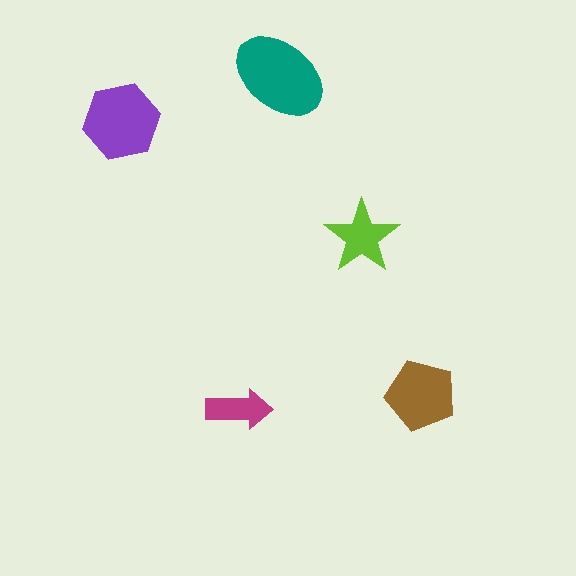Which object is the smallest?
The magenta arrow.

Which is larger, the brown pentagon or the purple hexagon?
The purple hexagon.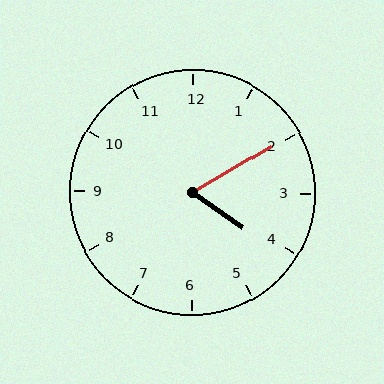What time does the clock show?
4:10.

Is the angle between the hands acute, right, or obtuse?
It is acute.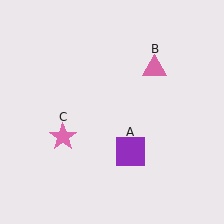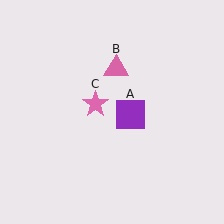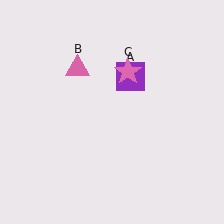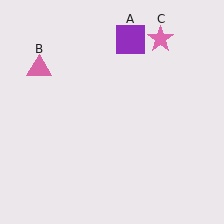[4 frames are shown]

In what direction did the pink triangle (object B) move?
The pink triangle (object B) moved left.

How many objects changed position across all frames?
3 objects changed position: purple square (object A), pink triangle (object B), pink star (object C).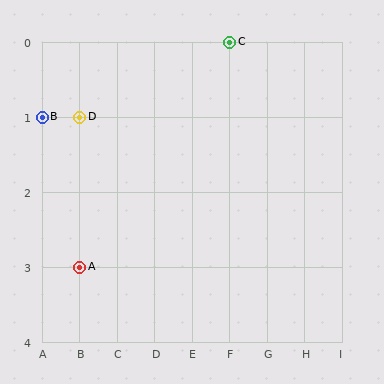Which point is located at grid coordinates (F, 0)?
Point C is at (F, 0).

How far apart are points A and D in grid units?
Points A and D are 2 rows apart.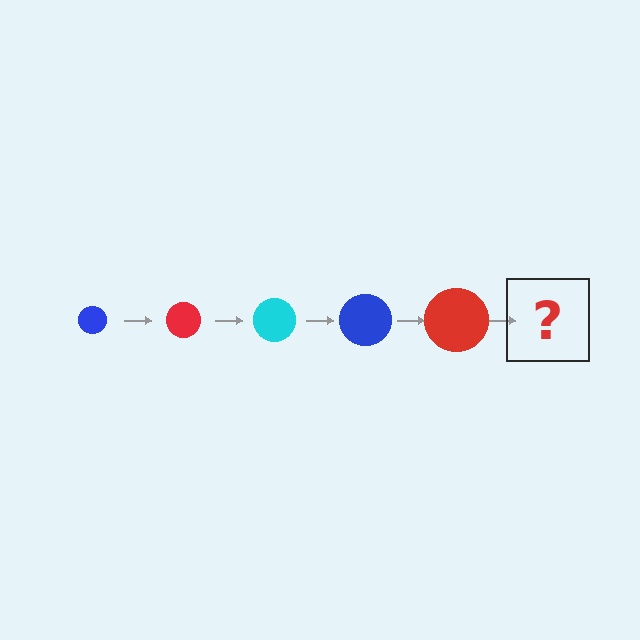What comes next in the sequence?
The next element should be a cyan circle, larger than the previous one.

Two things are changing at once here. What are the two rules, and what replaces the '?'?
The two rules are that the circle grows larger each step and the color cycles through blue, red, and cyan. The '?' should be a cyan circle, larger than the previous one.